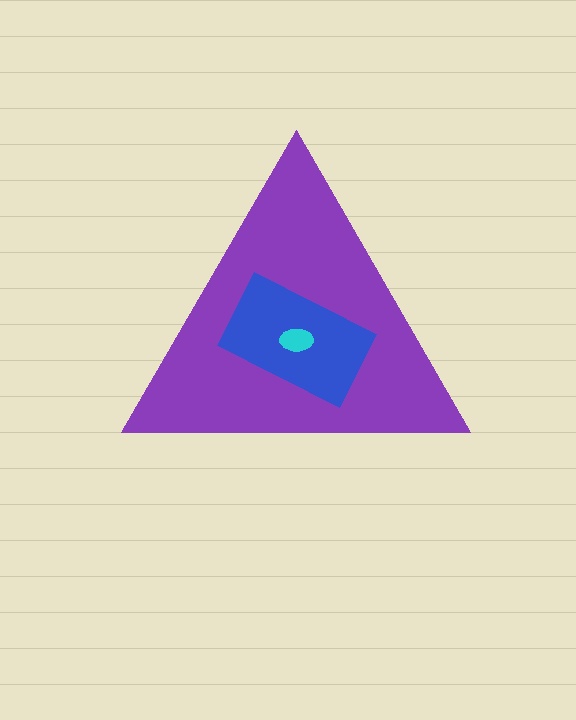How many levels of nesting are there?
3.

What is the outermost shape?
The purple triangle.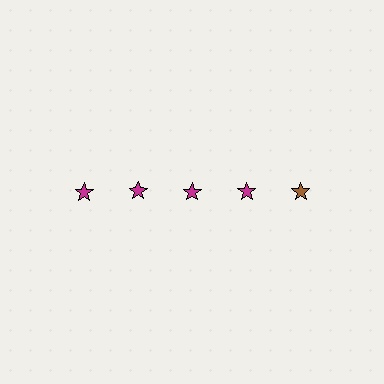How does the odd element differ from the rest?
It has a different color: brown instead of magenta.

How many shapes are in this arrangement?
There are 5 shapes arranged in a grid pattern.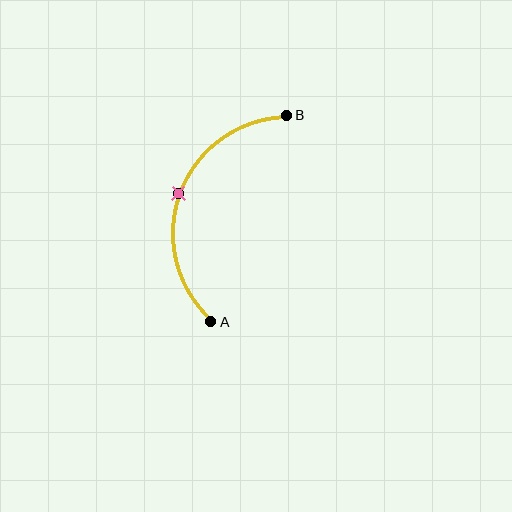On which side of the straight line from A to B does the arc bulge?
The arc bulges to the left of the straight line connecting A and B.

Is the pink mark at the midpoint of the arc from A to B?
Yes. The pink mark lies on the arc at equal arc-length from both A and B — it is the arc midpoint.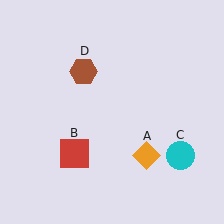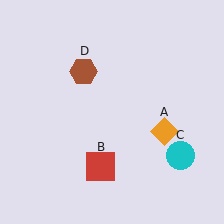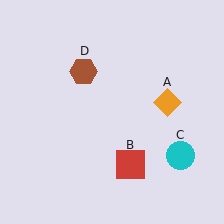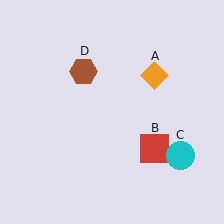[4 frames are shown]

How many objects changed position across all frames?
2 objects changed position: orange diamond (object A), red square (object B).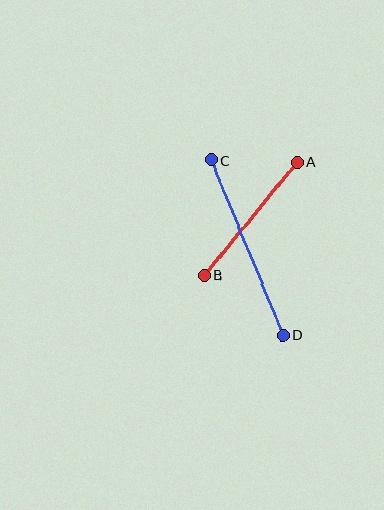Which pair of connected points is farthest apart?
Points C and D are farthest apart.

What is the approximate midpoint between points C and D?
The midpoint is at approximately (247, 248) pixels.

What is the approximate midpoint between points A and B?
The midpoint is at approximately (251, 219) pixels.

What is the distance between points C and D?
The distance is approximately 189 pixels.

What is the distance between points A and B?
The distance is approximately 147 pixels.